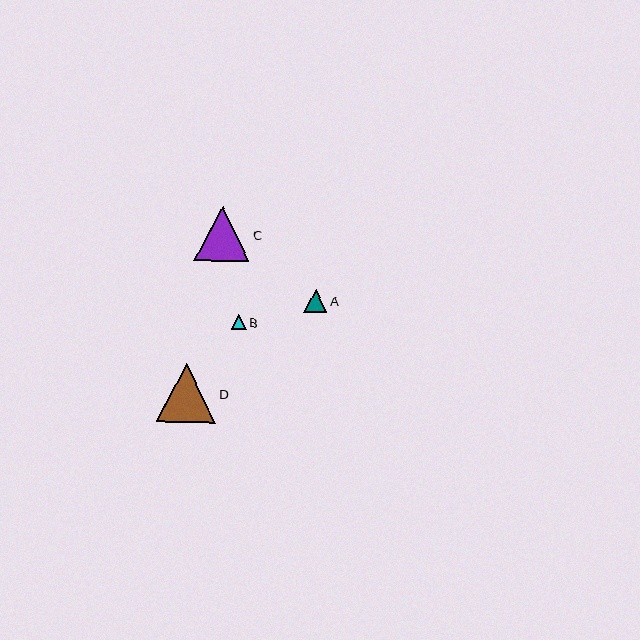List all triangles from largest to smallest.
From largest to smallest: D, C, A, B.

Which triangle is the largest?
Triangle D is the largest with a size of approximately 59 pixels.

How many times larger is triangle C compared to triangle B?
Triangle C is approximately 3.7 times the size of triangle B.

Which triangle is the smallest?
Triangle B is the smallest with a size of approximately 15 pixels.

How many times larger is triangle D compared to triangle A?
Triangle D is approximately 2.6 times the size of triangle A.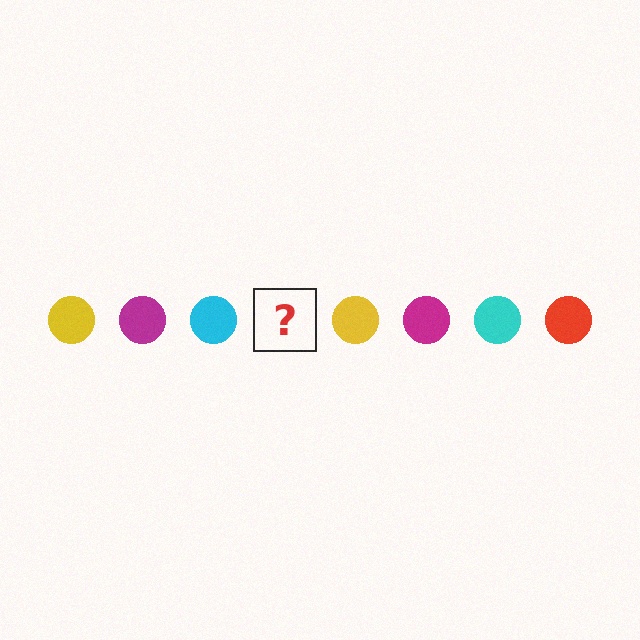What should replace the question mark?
The question mark should be replaced with a red circle.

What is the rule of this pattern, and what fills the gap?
The rule is that the pattern cycles through yellow, magenta, cyan, red circles. The gap should be filled with a red circle.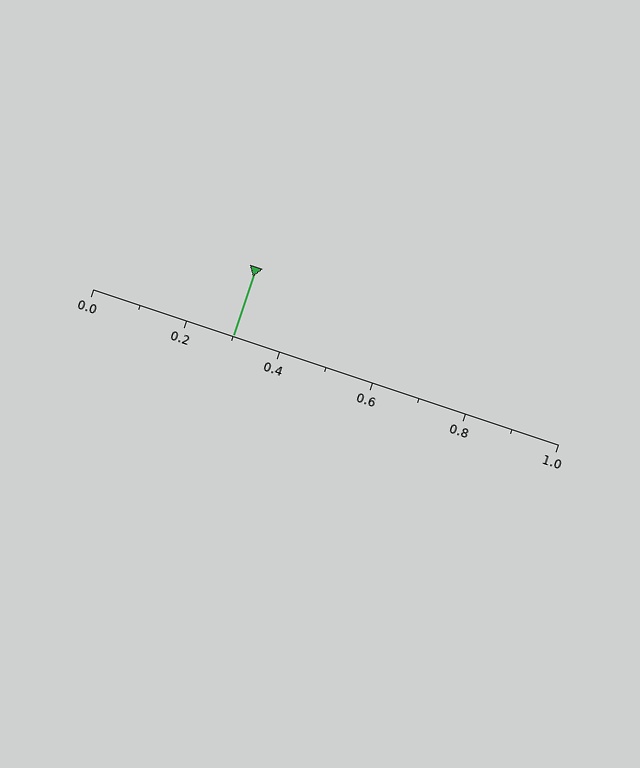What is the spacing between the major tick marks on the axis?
The major ticks are spaced 0.2 apart.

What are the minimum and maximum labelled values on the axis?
The axis runs from 0.0 to 1.0.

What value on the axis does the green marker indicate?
The marker indicates approximately 0.3.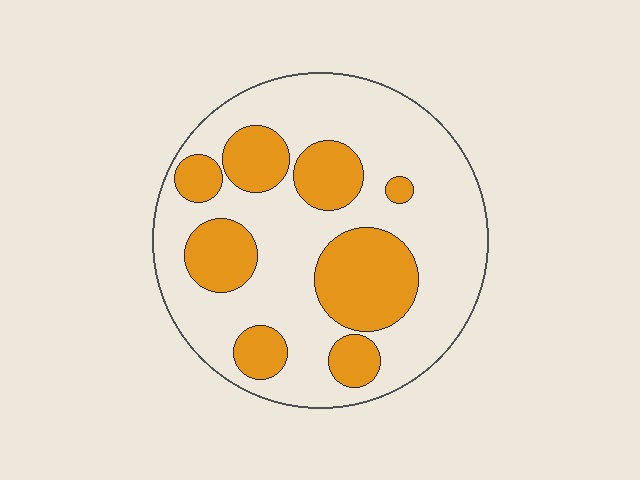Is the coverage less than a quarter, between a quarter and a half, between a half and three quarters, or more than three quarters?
Between a quarter and a half.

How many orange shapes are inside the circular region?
8.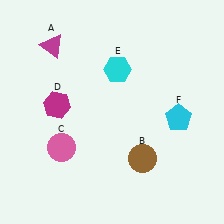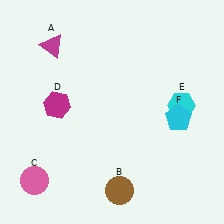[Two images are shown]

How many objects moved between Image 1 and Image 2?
3 objects moved between the two images.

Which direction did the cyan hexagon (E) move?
The cyan hexagon (E) moved right.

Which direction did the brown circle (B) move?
The brown circle (B) moved down.